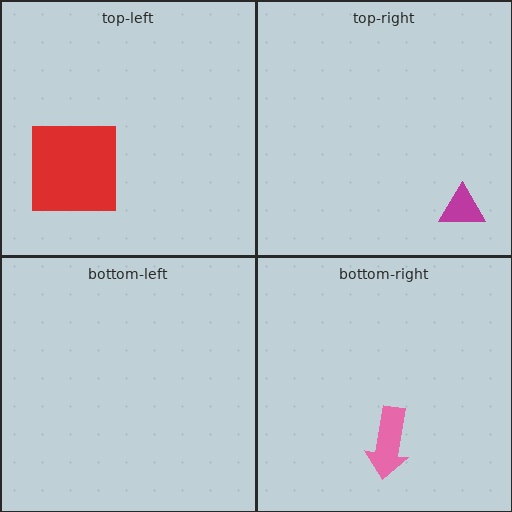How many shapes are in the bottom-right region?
1.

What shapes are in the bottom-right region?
The pink arrow.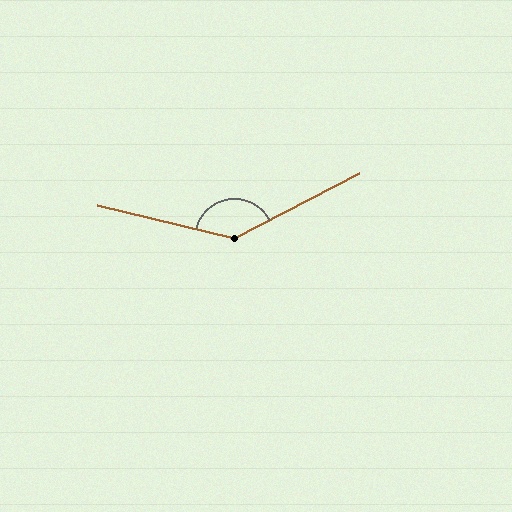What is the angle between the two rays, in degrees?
Approximately 139 degrees.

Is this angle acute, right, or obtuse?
It is obtuse.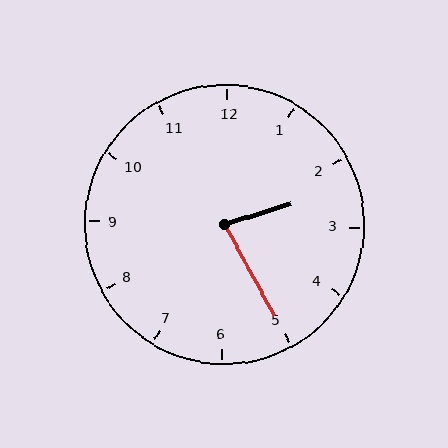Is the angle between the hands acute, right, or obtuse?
It is acute.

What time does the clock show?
2:25.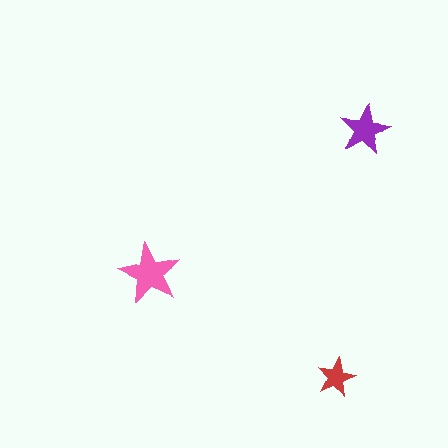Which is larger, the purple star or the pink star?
The pink one.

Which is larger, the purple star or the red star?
The purple one.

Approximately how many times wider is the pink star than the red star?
About 1.5 times wider.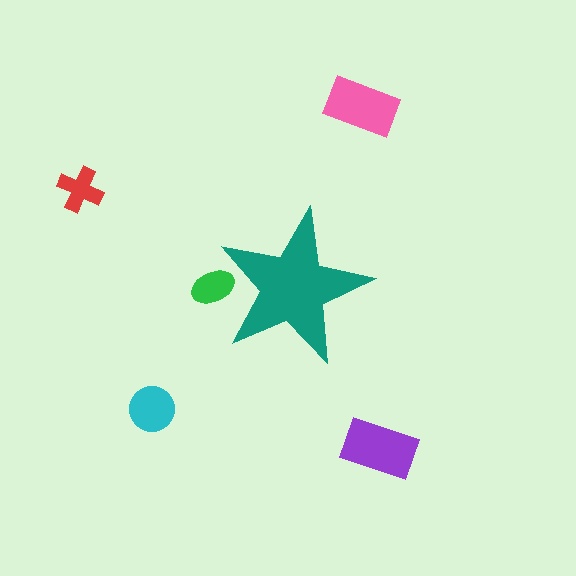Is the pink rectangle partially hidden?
No, the pink rectangle is fully visible.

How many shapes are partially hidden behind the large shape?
1 shape is partially hidden.